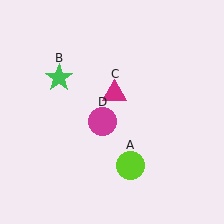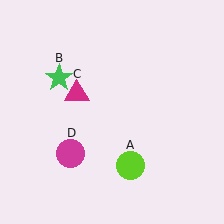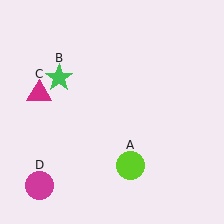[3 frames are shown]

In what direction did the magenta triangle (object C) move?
The magenta triangle (object C) moved left.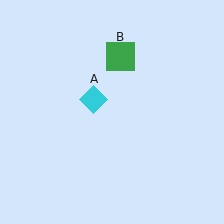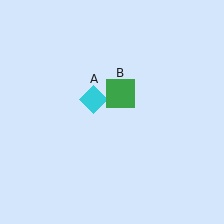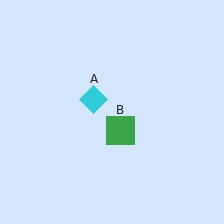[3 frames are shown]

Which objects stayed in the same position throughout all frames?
Cyan diamond (object A) remained stationary.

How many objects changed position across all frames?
1 object changed position: green square (object B).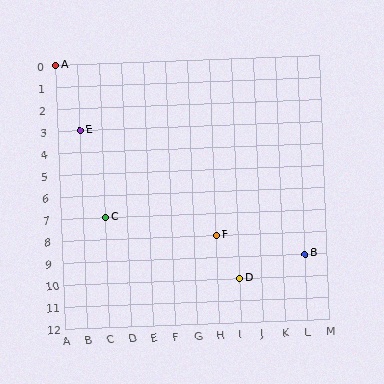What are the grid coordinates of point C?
Point C is at grid coordinates (C, 7).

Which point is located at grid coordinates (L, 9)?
Point B is at (L, 9).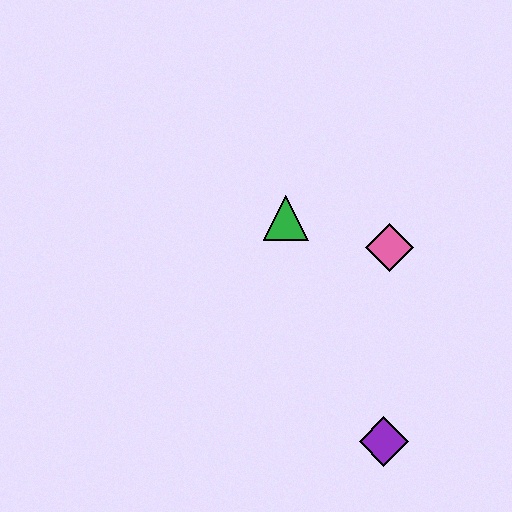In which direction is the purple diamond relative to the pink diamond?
The purple diamond is below the pink diamond.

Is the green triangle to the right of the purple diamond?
No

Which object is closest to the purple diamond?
The pink diamond is closest to the purple diamond.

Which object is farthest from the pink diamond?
The purple diamond is farthest from the pink diamond.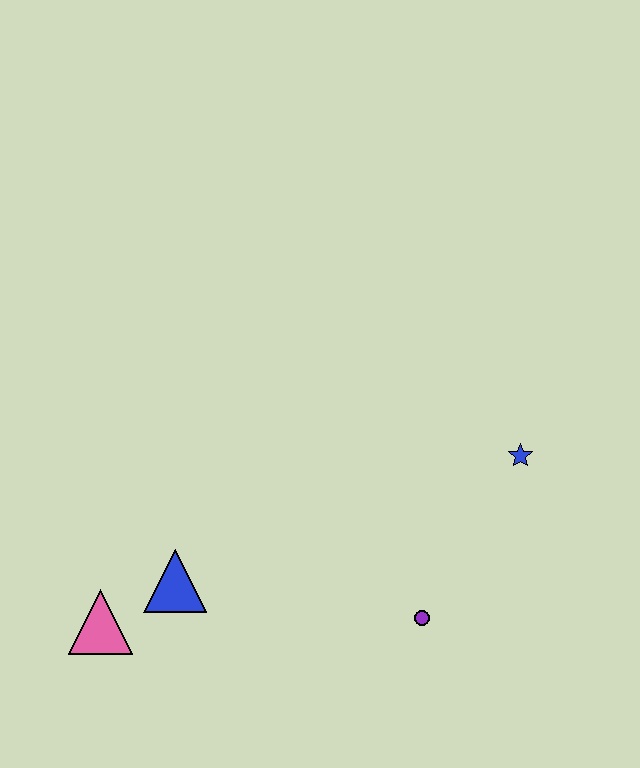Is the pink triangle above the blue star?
No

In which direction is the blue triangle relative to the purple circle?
The blue triangle is to the left of the purple circle.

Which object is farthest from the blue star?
The pink triangle is farthest from the blue star.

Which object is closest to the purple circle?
The blue star is closest to the purple circle.